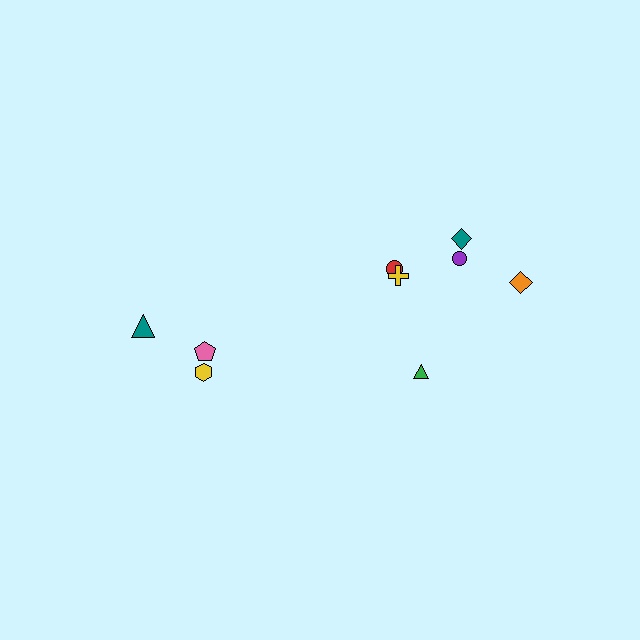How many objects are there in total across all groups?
There are 9 objects.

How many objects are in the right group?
There are 6 objects.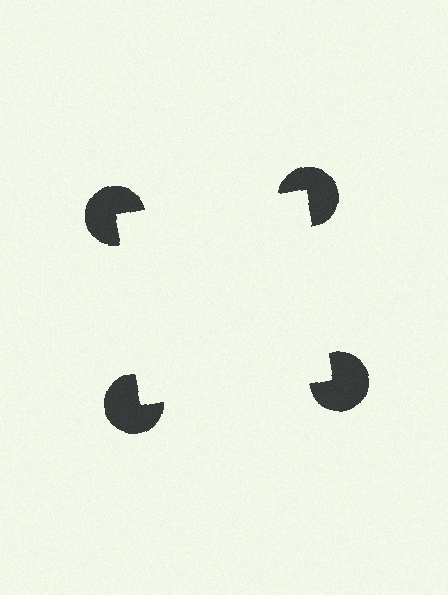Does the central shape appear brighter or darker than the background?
It typically appears slightly brighter than the background, even though no actual brightness change is drawn.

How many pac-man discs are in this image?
There are 4 — one at each vertex of the illusory square.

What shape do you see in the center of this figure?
An illusory square — its edges are inferred from the aligned wedge cuts in the pac-man discs, not physically drawn.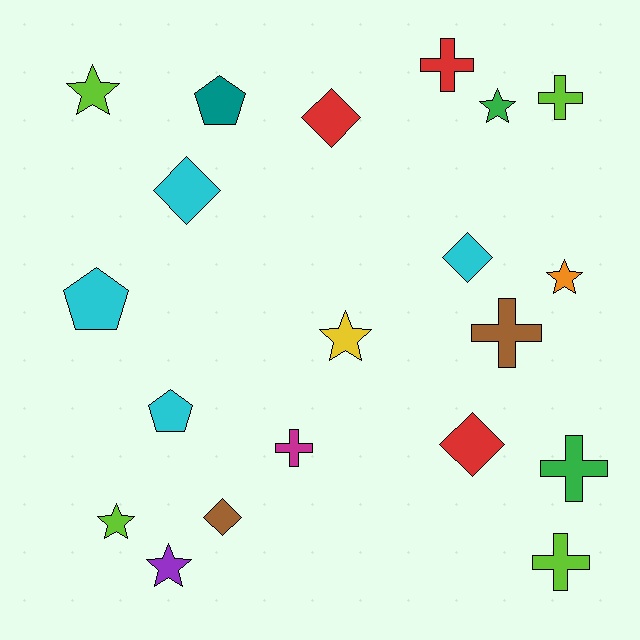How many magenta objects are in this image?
There is 1 magenta object.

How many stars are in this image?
There are 6 stars.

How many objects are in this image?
There are 20 objects.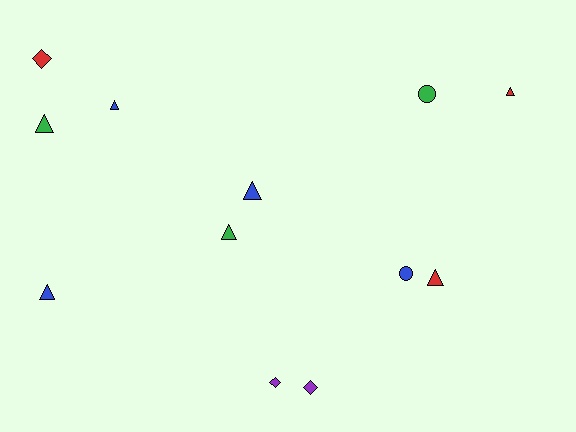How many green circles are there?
There is 1 green circle.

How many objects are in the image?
There are 12 objects.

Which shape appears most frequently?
Triangle, with 7 objects.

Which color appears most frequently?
Blue, with 4 objects.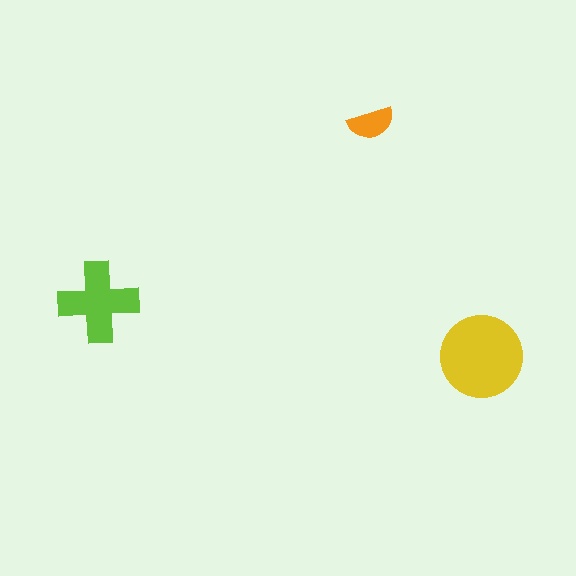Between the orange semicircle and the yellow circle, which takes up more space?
The yellow circle.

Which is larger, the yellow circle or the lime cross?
The yellow circle.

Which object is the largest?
The yellow circle.